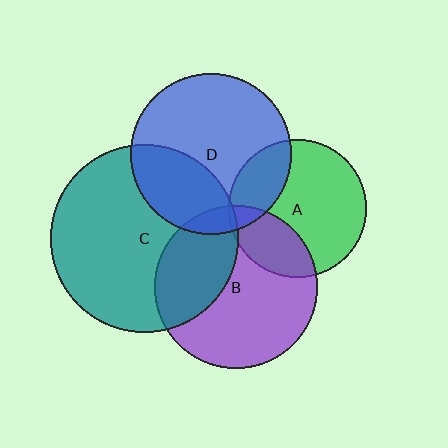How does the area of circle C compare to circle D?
Approximately 1.4 times.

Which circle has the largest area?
Circle C (teal).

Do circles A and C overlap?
Yes.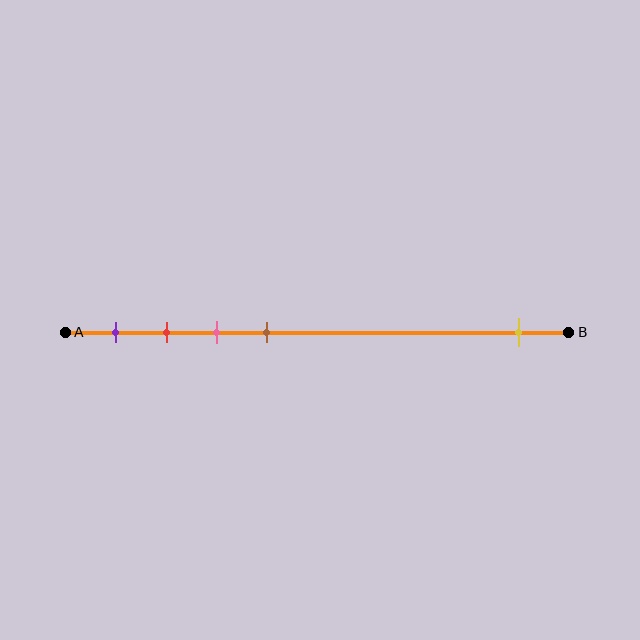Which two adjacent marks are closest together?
The red and pink marks are the closest adjacent pair.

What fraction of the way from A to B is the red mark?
The red mark is approximately 20% (0.2) of the way from A to B.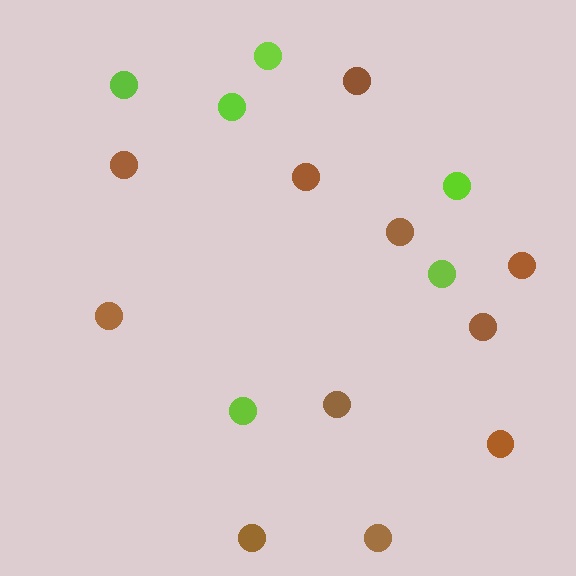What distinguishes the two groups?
There are 2 groups: one group of brown circles (11) and one group of lime circles (6).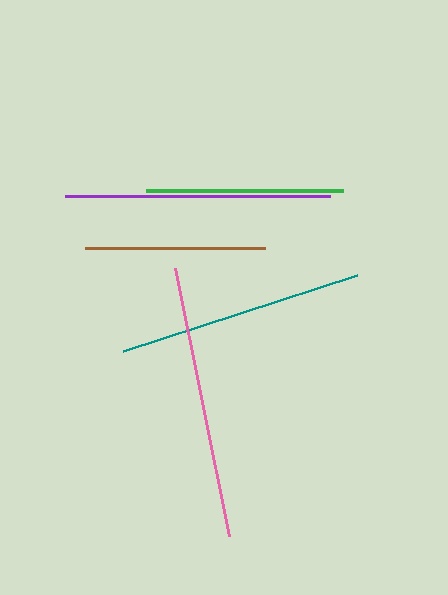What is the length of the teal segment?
The teal segment is approximately 245 pixels long.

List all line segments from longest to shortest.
From longest to shortest: pink, purple, teal, green, brown.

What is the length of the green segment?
The green segment is approximately 197 pixels long.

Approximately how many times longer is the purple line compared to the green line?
The purple line is approximately 1.3 times the length of the green line.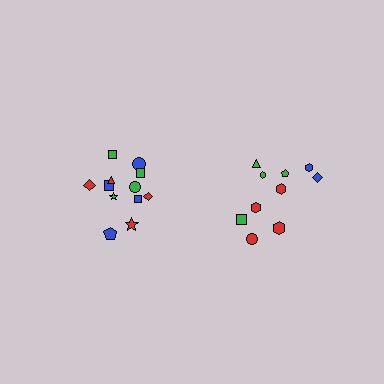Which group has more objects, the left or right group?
The left group.